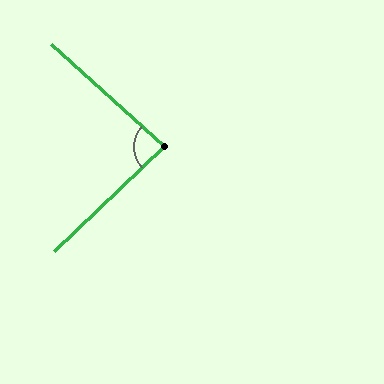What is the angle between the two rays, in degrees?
Approximately 86 degrees.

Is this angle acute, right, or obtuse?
It is approximately a right angle.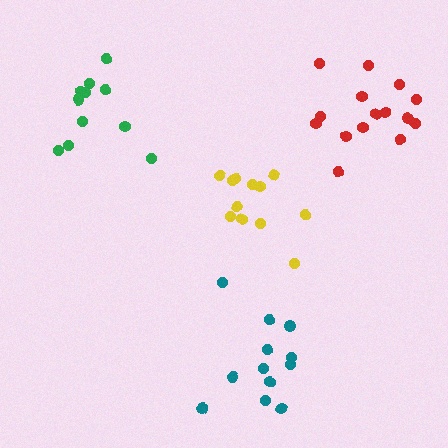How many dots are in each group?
Group 1: 12 dots, Group 2: 15 dots, Group 3: 11 dots, Group 4: 12 dots (50 total).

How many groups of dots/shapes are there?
There are 4 groups.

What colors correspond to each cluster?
The clusters are colored: teal, red, green, yellow.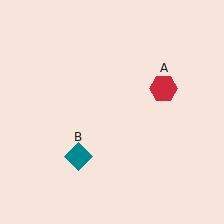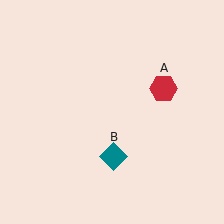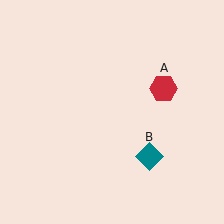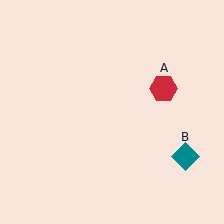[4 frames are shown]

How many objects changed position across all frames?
1 object changed position: teal diamond (object B).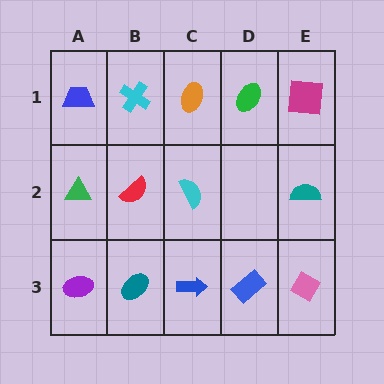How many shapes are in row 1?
5 shapes.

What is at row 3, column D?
A blue rectangle.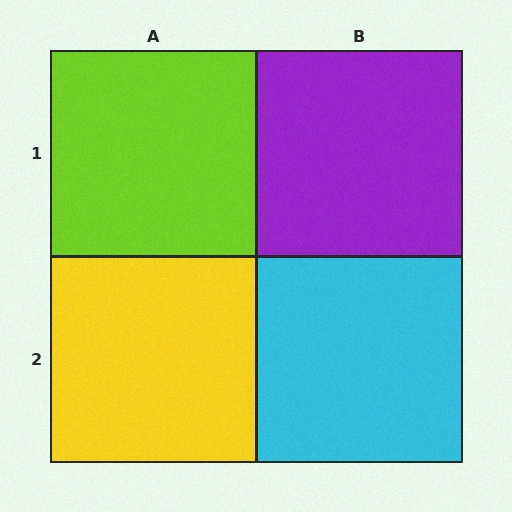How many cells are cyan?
1 cell is cyan.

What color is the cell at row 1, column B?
Purple.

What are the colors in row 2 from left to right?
Yellow, cyan.